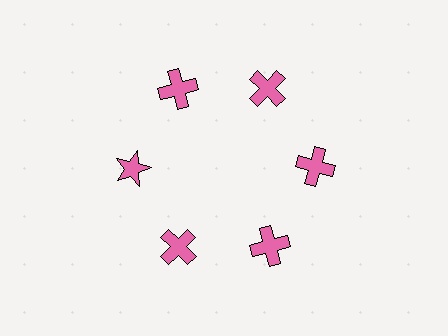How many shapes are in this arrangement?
There are 6 shapes arranged in a ring pattern.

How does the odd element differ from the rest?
It has a different shape: star instead of cross.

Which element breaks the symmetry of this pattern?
The pink star at roughly the 9 o'clock position breaks the symmetry. All other shapes are pink crosses.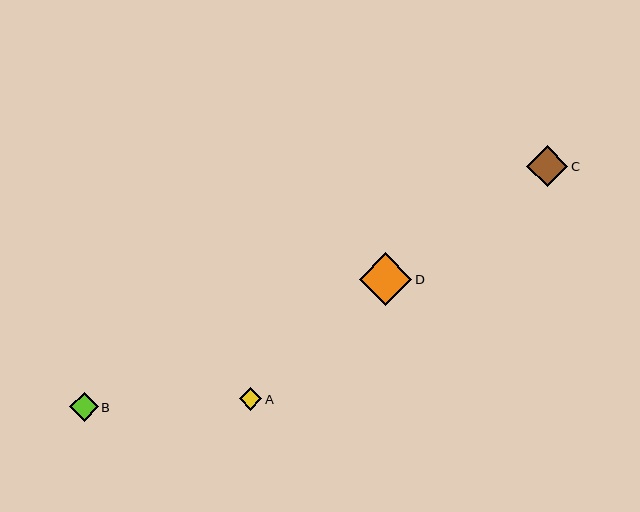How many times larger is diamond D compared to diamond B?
Diamond D is approximately 1.9 times the size of diamond B.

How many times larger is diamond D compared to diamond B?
Diamond D is approximately 1.9 times the size of diamond B.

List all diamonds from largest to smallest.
From largest to smallest: D, C, B, A.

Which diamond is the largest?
Diamond D is the largest with a size of approximately 53 pixels.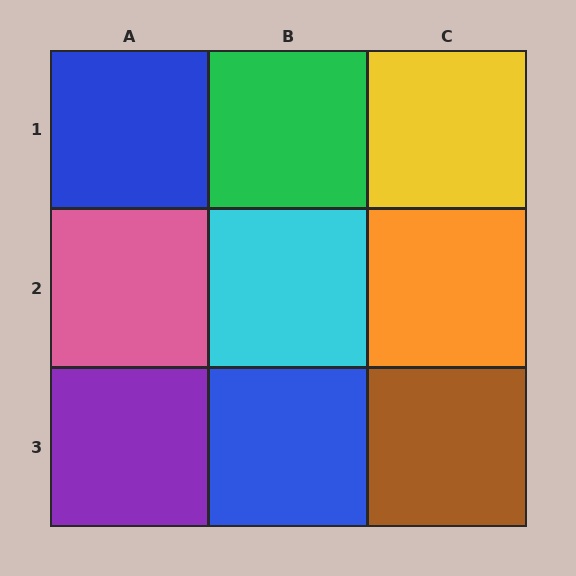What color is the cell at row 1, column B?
Green.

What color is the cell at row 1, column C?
Yellow.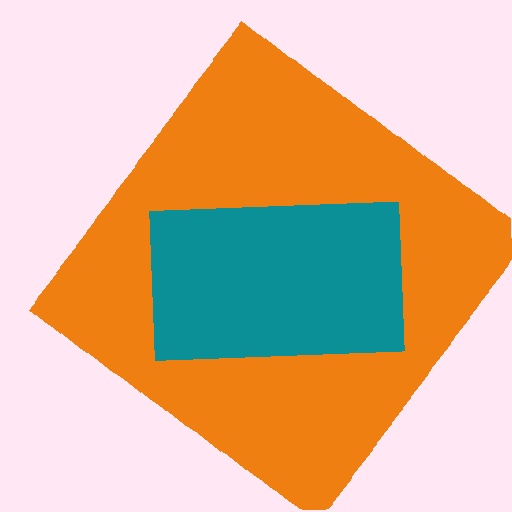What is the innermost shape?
The teal rectangle.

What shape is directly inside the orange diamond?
The teal rectangle.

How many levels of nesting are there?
2.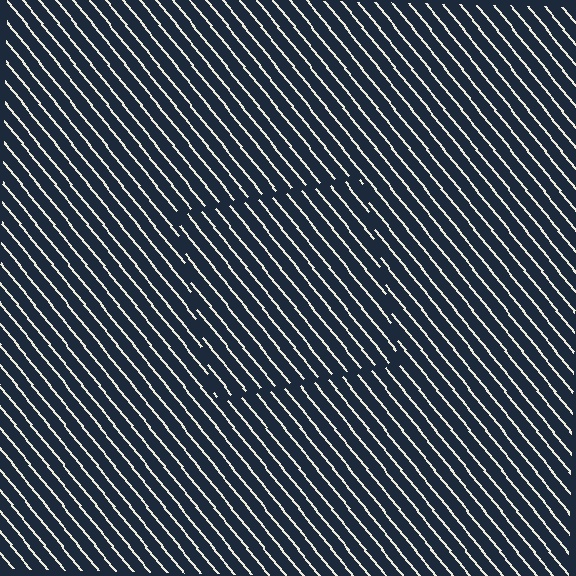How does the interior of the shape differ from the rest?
The interior of the shape contains the same grating, shifted by half a period — the contour is defined by the phase discontinuity where line-ends from the inner and outer gratings abut.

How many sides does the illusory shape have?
4 sides — the line-ends trace a square.